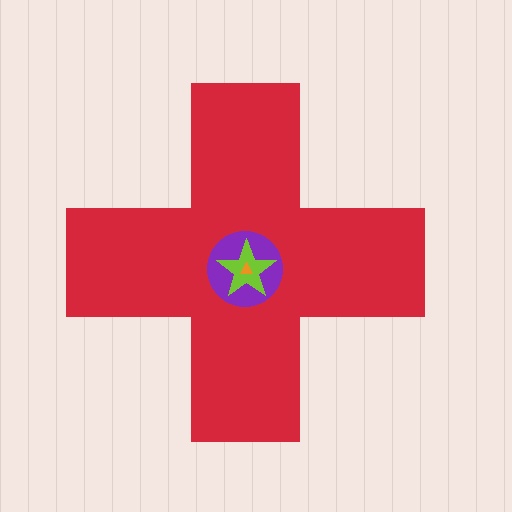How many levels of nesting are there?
4.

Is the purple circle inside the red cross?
Yes.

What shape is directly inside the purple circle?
The lime star.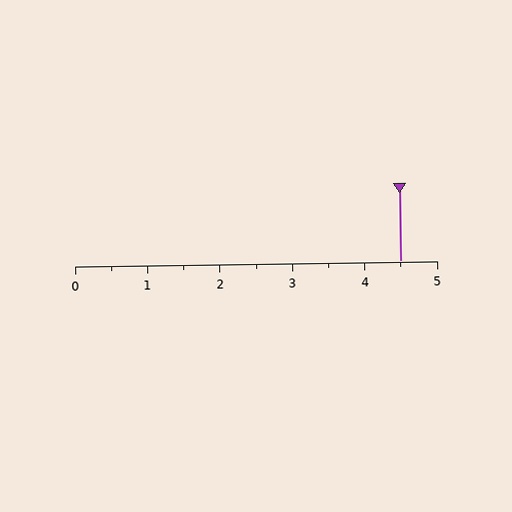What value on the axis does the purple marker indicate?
The marker indicates approximately 4.5.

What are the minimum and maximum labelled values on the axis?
The axis runs from 0 to 5.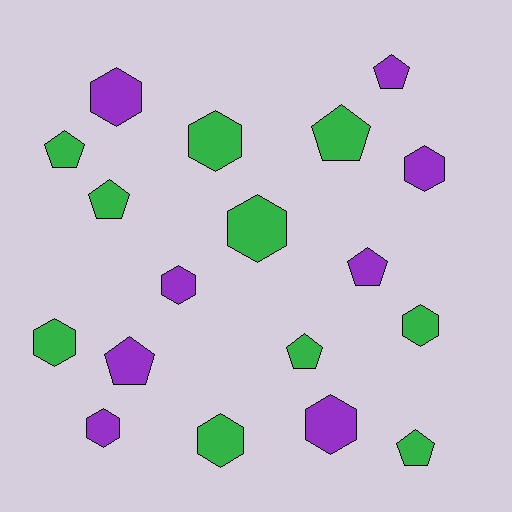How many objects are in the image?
There are 18 objects.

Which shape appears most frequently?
Hexagon, with 10 objects.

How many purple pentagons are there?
There are 3 purple pentagons.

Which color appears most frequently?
Green, with 10 objects.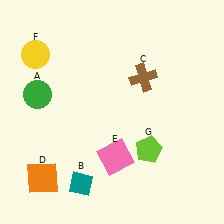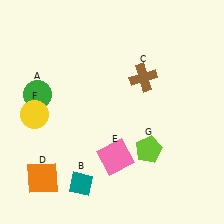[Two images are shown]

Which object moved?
The yellow circle (F) moved down.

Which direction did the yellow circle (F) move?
The yellow circle (F) moved down.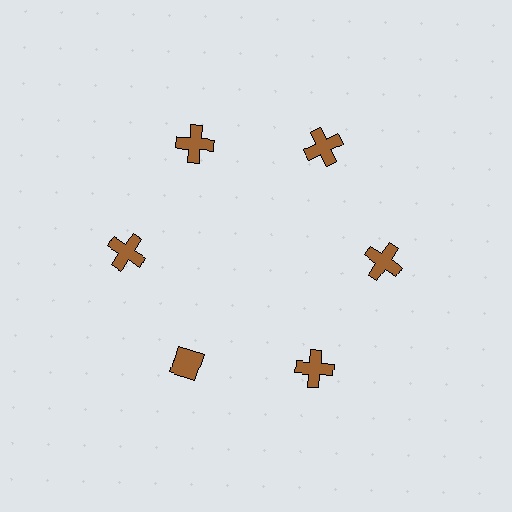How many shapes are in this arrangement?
There are 6 shapes arranged in a ring pattern.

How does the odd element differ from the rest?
It has a different shape: diamond instead of cross.